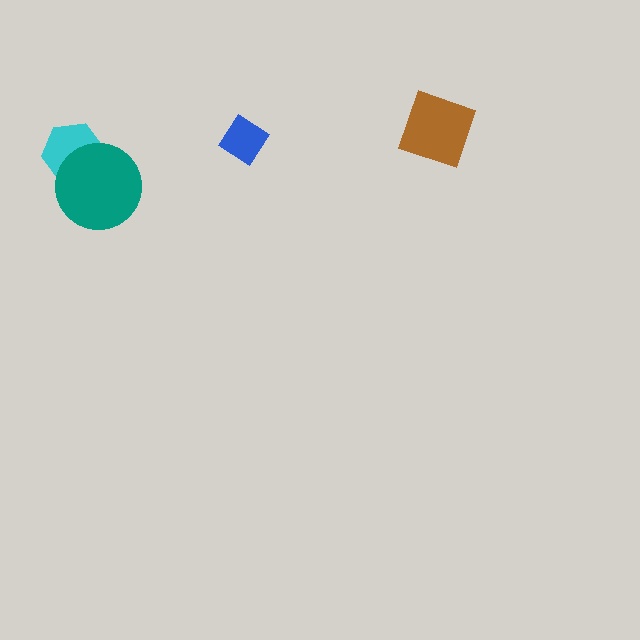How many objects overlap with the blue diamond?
0 objects overlap with the blue diamond.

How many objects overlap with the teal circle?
1 object overlaps with the teal circle.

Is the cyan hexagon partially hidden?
Yes, it is partially covered by another shape.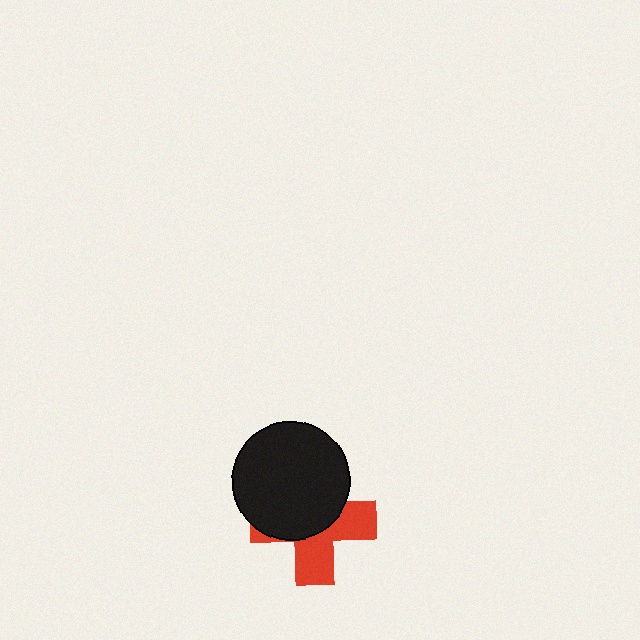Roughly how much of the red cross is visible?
About half of it is visible (roughly 46%).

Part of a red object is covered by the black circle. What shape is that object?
It is a cross.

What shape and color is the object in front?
The object in front is a black circle.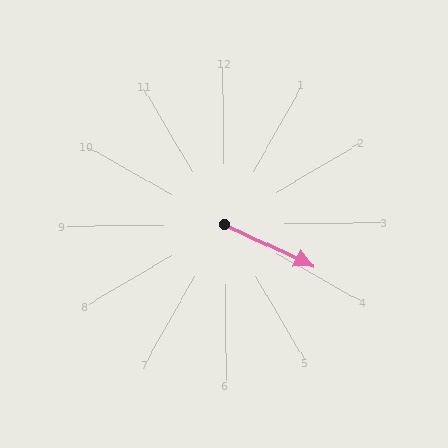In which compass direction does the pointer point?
Southeast.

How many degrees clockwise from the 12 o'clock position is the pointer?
Approximately 116 degrees.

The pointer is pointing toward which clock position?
Roughly 4 o'clock.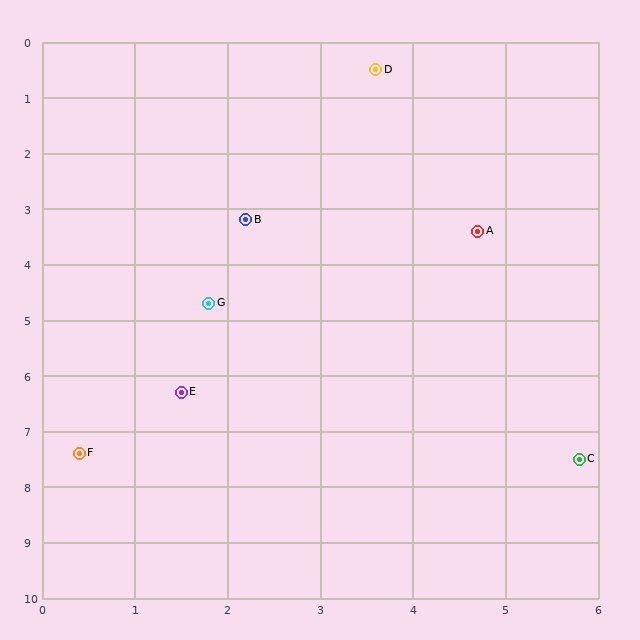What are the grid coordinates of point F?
Point F is at approximately (0.4, 7.4).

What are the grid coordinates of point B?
Point B is at approximately (2.2, 3.2).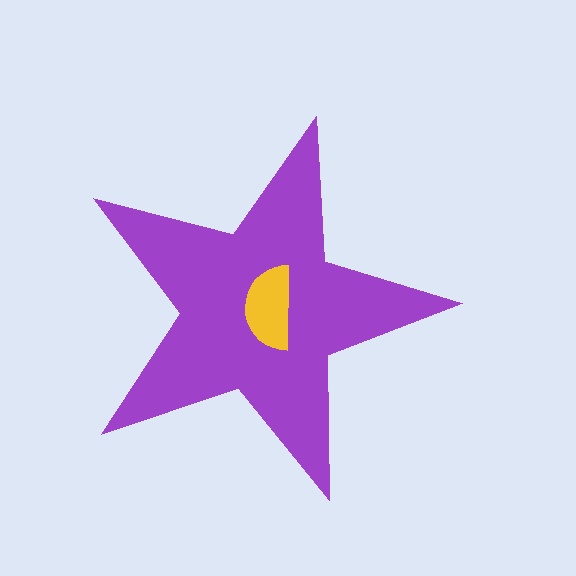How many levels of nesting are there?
2.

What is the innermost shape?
The yellow semicircle.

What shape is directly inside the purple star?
The yellow semicircle.